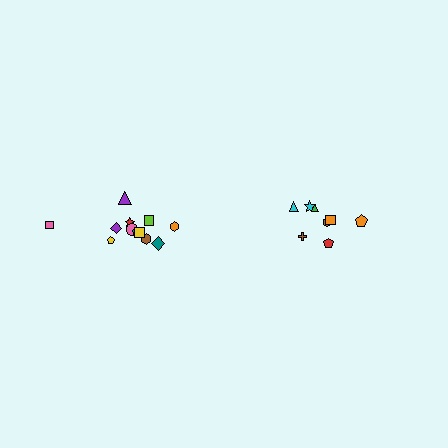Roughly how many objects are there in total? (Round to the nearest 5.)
Roughly 20 objects in total.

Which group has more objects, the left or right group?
The left group.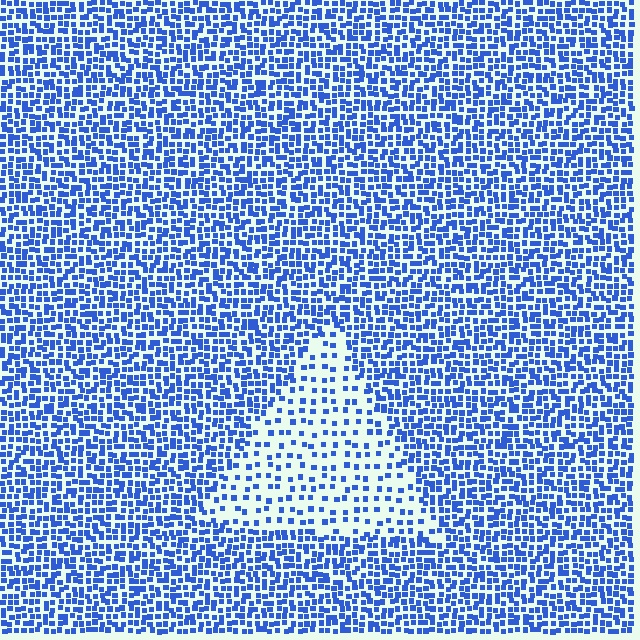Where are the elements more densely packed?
The elements are more densely packed outside the triangle boundary.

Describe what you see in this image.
The image contains small blue elements arranged at two different densities. A triangle-shaped region is visible where the elements are less densely packed than the surrounding area.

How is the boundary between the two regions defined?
The boundary is defined by a change in element density (approximately 2.4x ratio). All elements are the same color, size, and shape.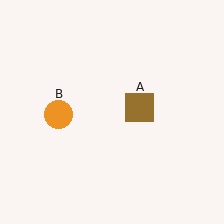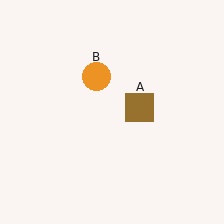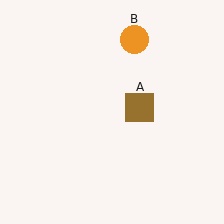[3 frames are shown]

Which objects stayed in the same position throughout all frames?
Brown square (object A) remained stationary.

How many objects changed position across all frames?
1 object changed position: orange circle (object B).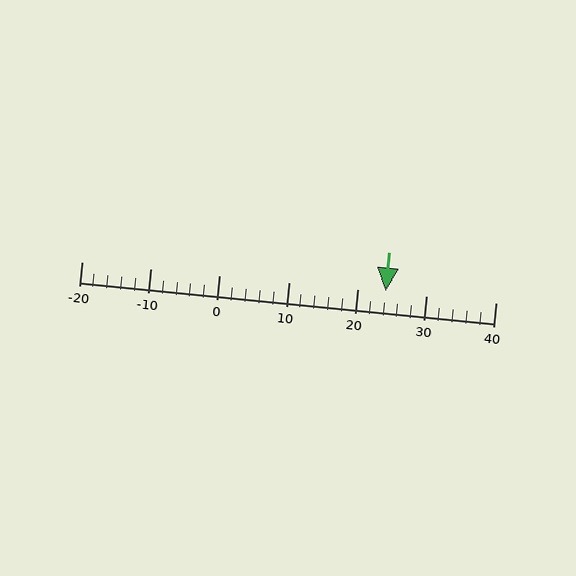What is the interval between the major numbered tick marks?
The major tick marks are spaced 10 units apart.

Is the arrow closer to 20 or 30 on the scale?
The arrow is closer to 20.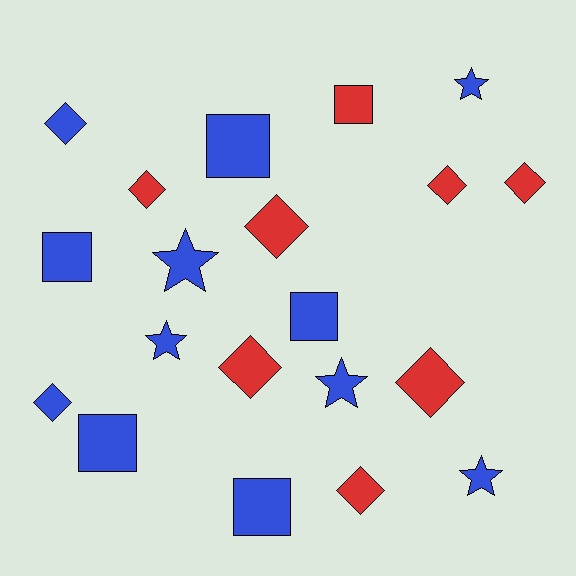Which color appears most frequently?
Blue, with 12 objects.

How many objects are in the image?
There are 20 objects.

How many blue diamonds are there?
There are 2 blue diamonds.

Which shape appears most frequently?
Diamond, with 9 objects.